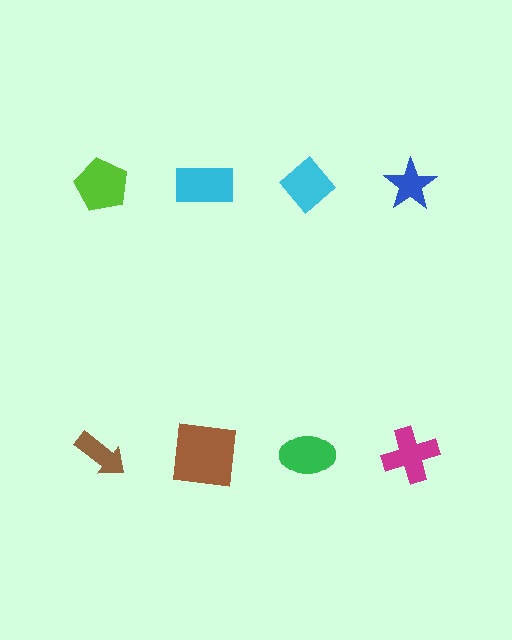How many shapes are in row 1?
4 shapes.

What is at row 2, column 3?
A green ellipse.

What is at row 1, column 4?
A blue star.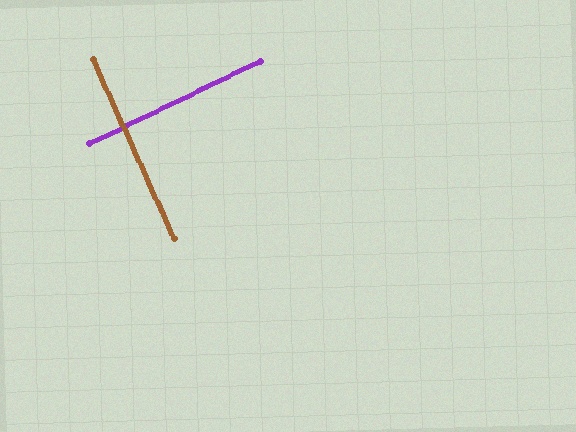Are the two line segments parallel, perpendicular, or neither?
Perpendicular — they meet at approximately 88°.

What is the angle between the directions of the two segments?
Approximately 88 degrees.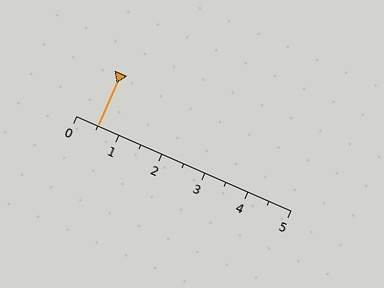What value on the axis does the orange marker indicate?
The marker indicates approximately 0.5.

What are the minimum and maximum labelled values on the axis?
The axis runs from 0 to 5.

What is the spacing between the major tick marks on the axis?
The major ticks are spaced 1 apart.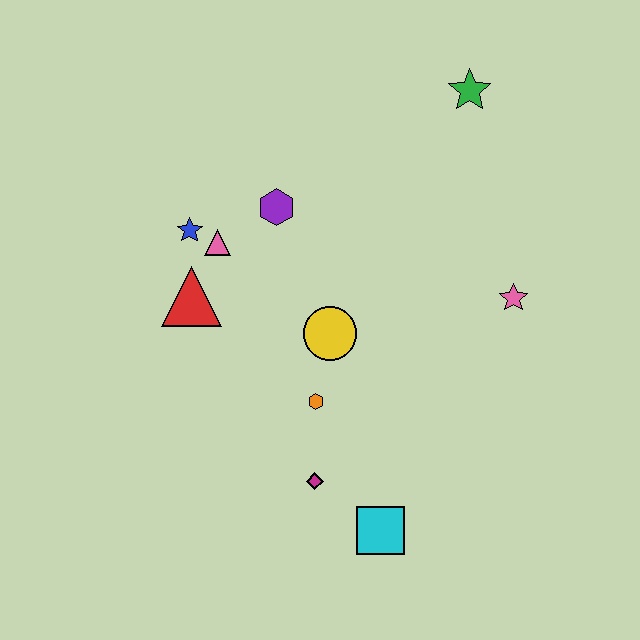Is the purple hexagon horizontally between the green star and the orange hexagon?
No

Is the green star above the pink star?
Yes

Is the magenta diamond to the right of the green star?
No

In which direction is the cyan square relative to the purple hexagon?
The cyan square is below the purple hexagon.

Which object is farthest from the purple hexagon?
The cyan square is farthest from the purple hexagon.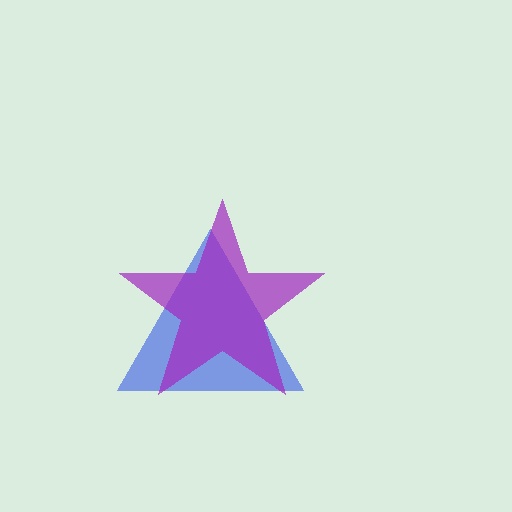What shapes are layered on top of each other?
The layered shapes are: a blue triangle, a purple star.